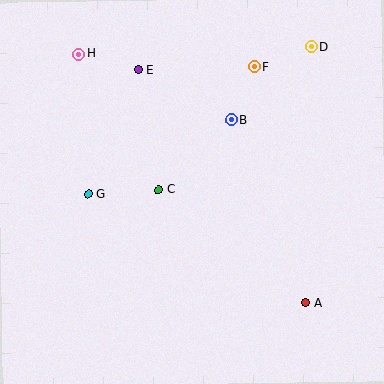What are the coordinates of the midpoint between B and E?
The midpoint between B and E is at (185, 95).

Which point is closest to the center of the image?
Point C at (159, 190) is closest to the center.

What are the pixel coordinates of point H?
Point H is at (79, 54).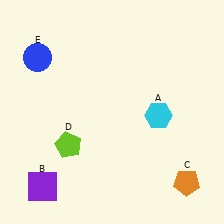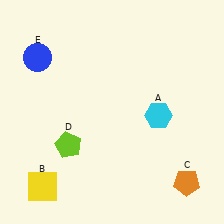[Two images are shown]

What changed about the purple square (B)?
In Image 1, B is purple. In Image 2, it changed to yellow.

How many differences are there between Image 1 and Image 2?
There is 1 difference between the two images.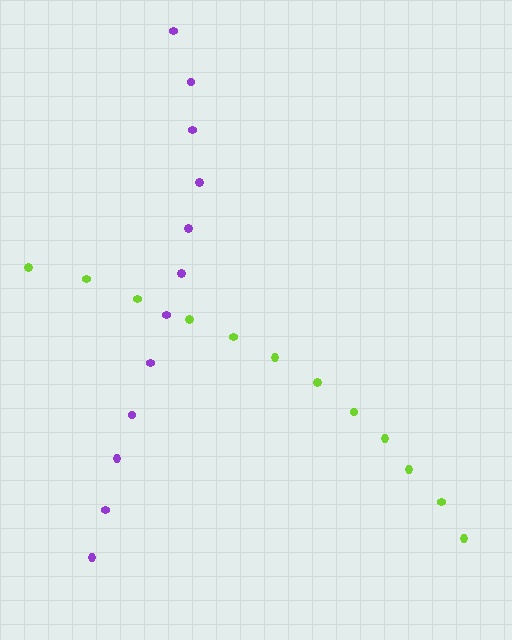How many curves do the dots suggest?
There are 2 distinct paths.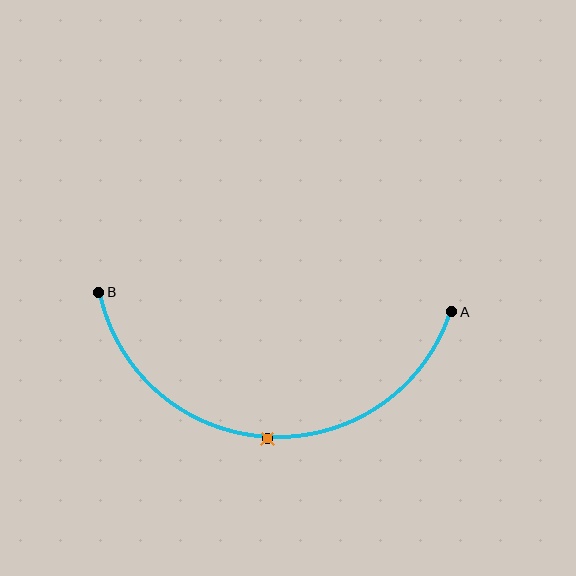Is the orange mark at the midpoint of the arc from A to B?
Yes. The orange mark lies on the arc at equal arc-length from both A and B — it is the arc midpoint.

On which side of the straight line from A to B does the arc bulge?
The arc bulges below the straight line connecting A and B.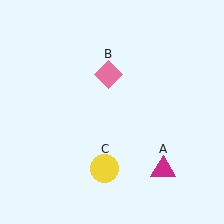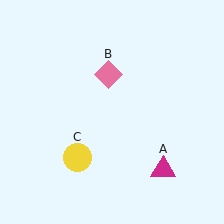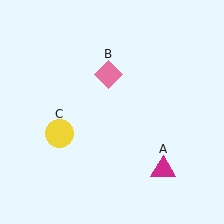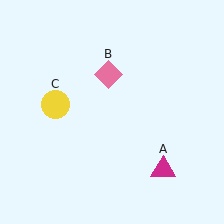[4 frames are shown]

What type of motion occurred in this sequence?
The yellow circle (object C) rotated clockwise around the center of the scene.